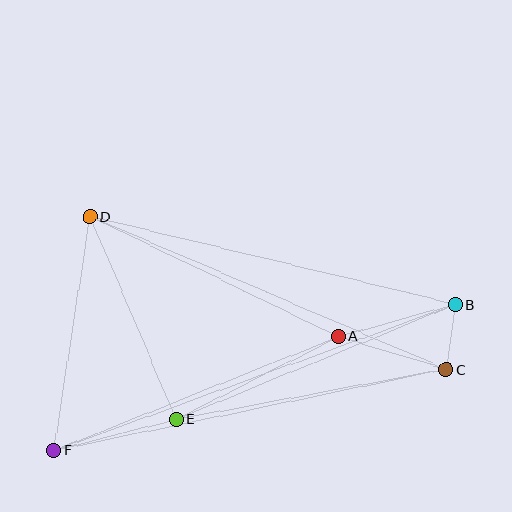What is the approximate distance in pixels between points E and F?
The distance between E and F is approximately 126 pixels.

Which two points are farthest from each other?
Points B and F are farthest from each other.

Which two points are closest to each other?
Points B and C are closest to each other.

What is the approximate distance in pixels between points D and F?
The distance between D and F is approximately 237 pixels.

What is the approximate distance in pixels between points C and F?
The distance between C and F is approximately 401 pixels.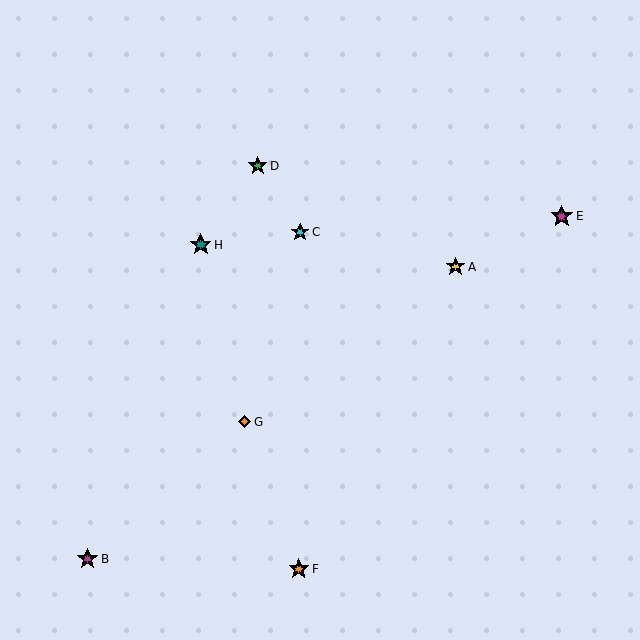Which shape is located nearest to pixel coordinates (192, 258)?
The teal star (labeled H) at (201, 245) is nearest to that location.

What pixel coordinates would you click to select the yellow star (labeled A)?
Click at (456, 267) to select the yellow star A.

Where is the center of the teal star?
The center of the teal star is at (201, 245).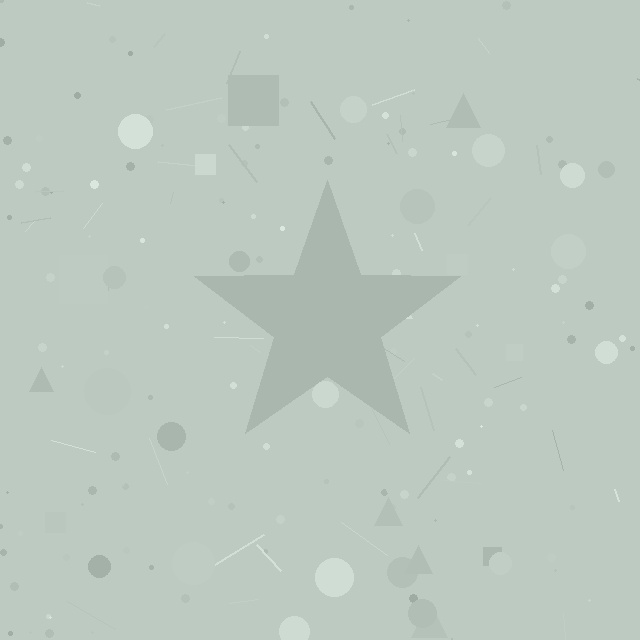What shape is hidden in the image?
A star is hidden in the image.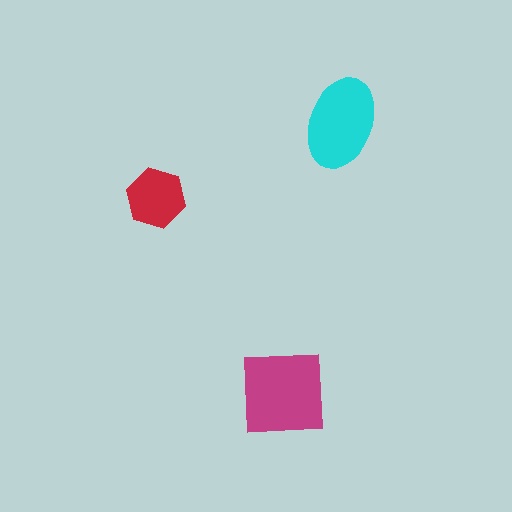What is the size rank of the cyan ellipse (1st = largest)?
2nd.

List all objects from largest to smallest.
The magenta square, the cyan ellipse, the red hexagon.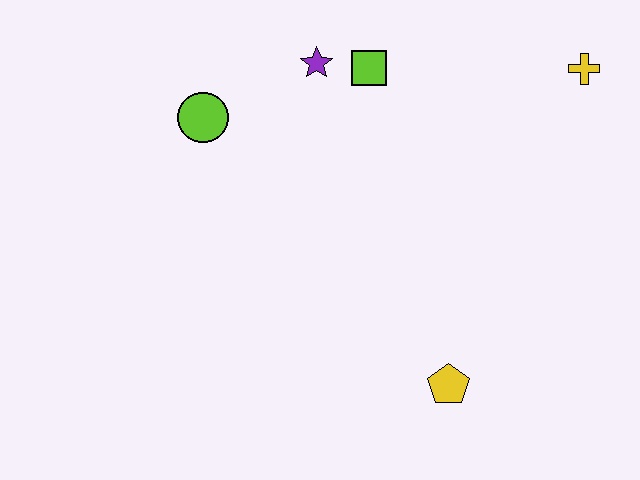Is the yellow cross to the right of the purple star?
Yes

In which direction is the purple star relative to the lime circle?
The purple star is to the right of the lime circle.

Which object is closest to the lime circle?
The purple star is closest to the lime circle.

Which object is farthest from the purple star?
The yellow pentagon is farthest from the purple star.